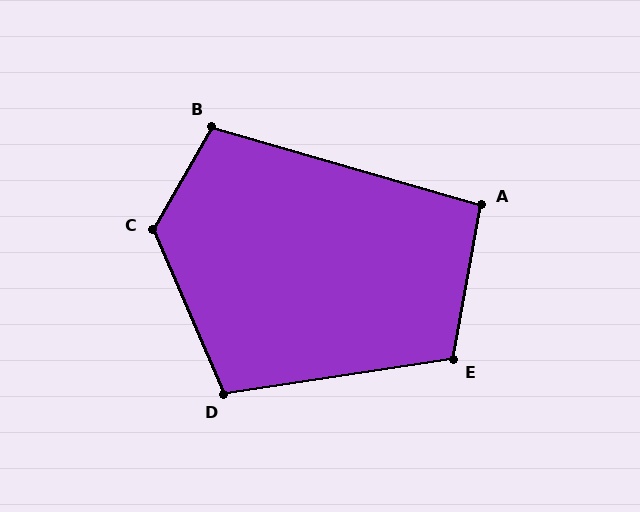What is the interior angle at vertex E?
Approximately 109 degrees (obtuse).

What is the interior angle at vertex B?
Approximately 103 degrees (obtuse).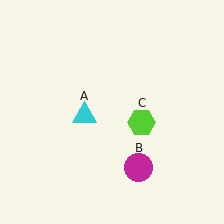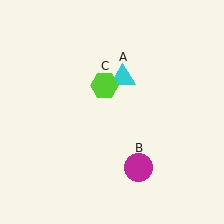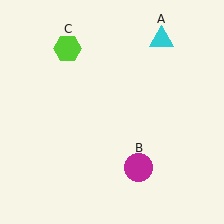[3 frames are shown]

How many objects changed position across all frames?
2 objects changed position: cyan triangle (object A), lime hexagon (object C).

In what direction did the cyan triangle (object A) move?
The cyan triangle (object A) moved up and to the right.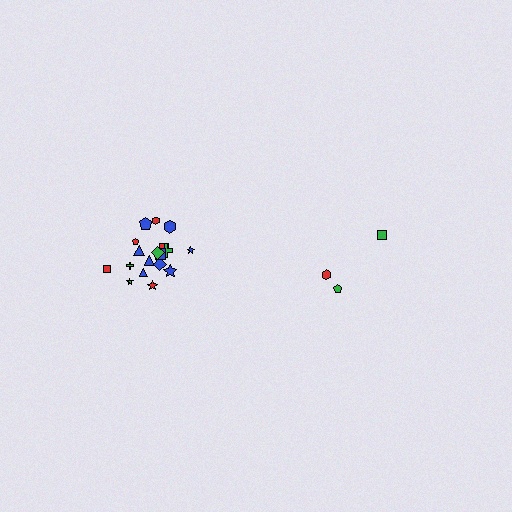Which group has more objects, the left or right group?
The left group.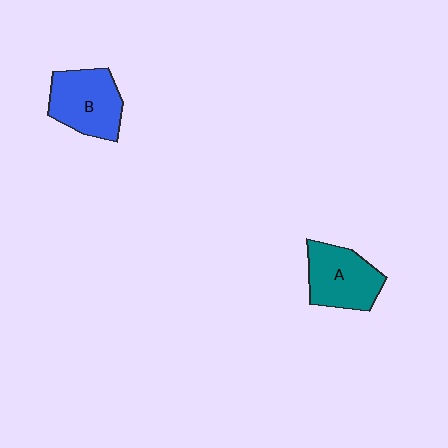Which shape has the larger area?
Shape B (blue).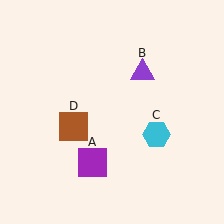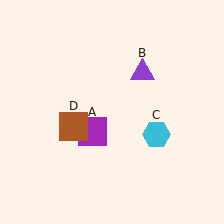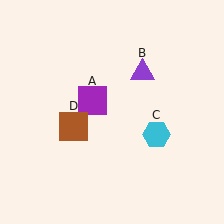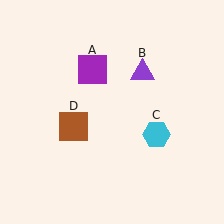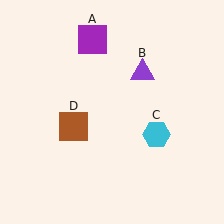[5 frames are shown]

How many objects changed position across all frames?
1 object changed position: purple square (object A).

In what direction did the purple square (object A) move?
The purple square (object A) moved up.